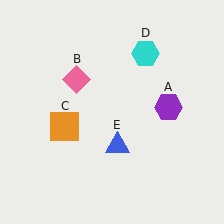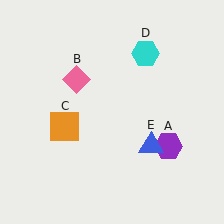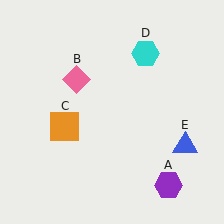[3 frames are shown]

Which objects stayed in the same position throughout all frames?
Pink diamond (object B) and orange square (object C) and cyan hexagon (object D) remained stationary.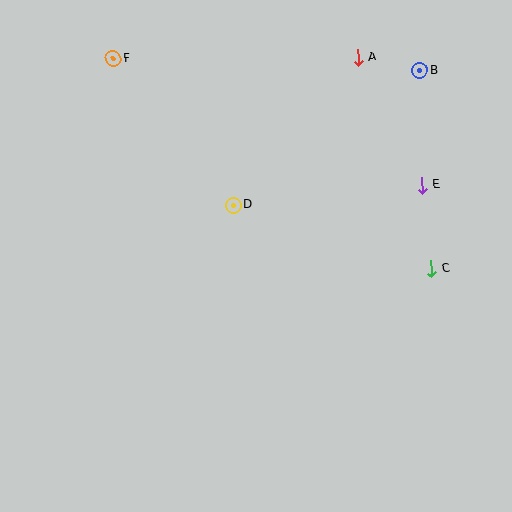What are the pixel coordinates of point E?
Point E is at (422, 185).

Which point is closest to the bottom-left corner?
Point D is closest to the bottom-left corner.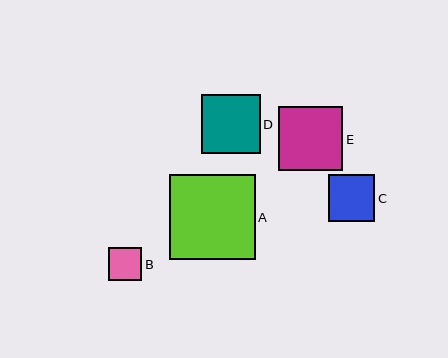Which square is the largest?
Square A is the largest with a size of approximately 85 pixels.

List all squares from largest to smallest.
From largest to smallest: A, E, D, C, B.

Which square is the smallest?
Square B is the smallest with a size of approximately 33 pixels.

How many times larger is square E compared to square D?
Square E is approximately 1.1 times the size of square D.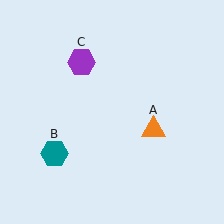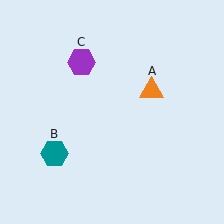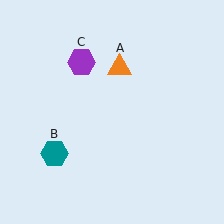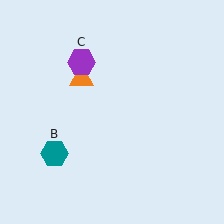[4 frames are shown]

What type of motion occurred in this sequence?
The orange triangle (object A) rotated counterclockwise around the center of the scene.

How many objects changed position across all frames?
1 object changed position: orange triangle (object A).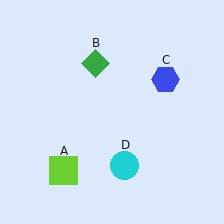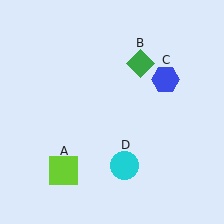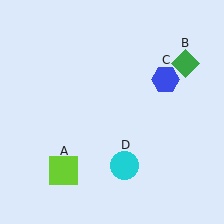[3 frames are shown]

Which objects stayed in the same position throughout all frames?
Lime square (object A) and blue hexagon (object C) and cyan circle (object D) remained stationary.